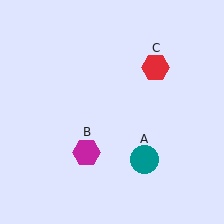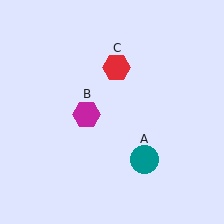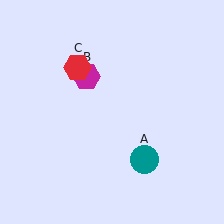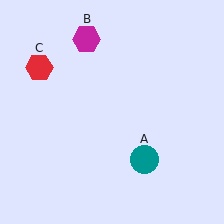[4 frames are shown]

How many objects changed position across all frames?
2 objects changed position: magenta hexagon (object B), red hexagon (object C).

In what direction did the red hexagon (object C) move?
The red hexagon (object C) moved left.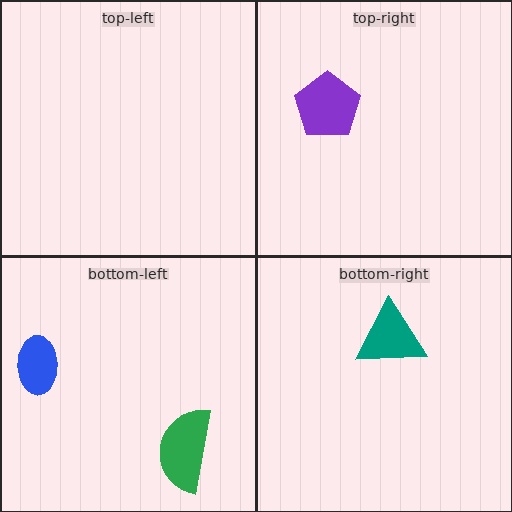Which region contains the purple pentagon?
The top-right region.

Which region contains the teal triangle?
The bottom-right region.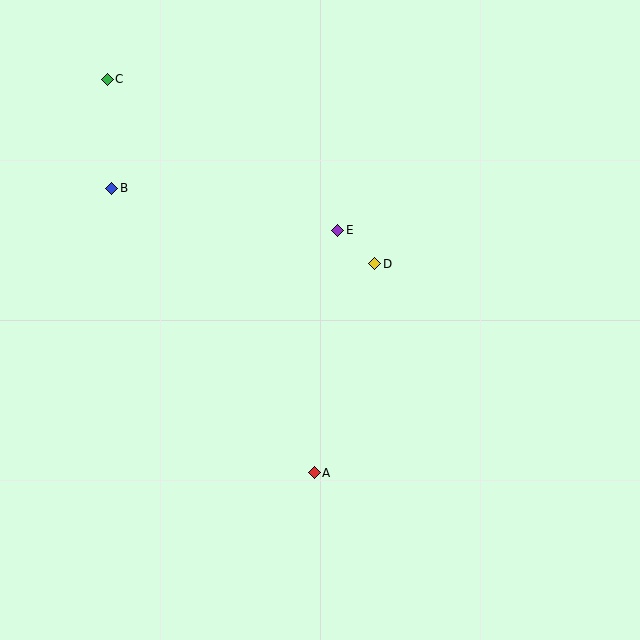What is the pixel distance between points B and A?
The distance between B and A is 349 pixels.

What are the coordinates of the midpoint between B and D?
The midpoint between B and D is at (243, 226).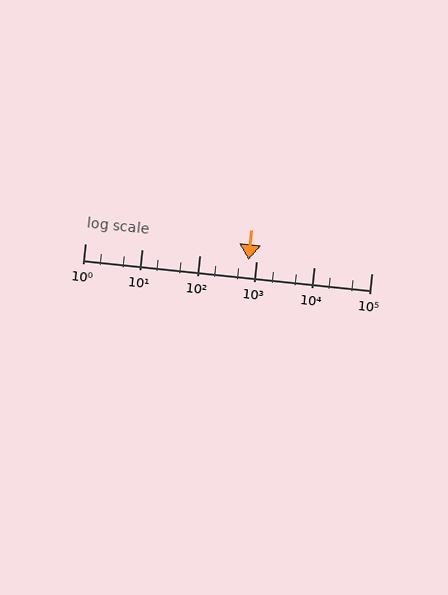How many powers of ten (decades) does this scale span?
The scale spans 5 decades, from 1 to 100000.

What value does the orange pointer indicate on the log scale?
The pointer indicates approximately 730.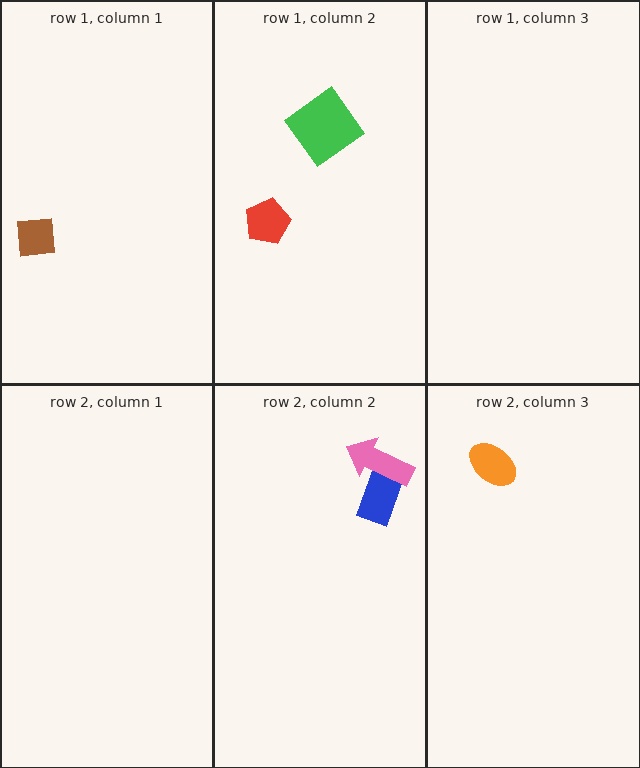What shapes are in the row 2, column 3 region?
The orange ellipse.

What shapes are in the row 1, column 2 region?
The red pentagon, the green diamond.